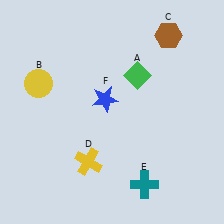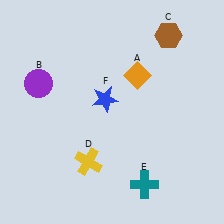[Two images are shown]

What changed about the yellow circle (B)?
In Image 1, B is yellow. In Image 2, it changed to purple.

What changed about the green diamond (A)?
In Image 1, A is green. In Image 2, it changed to orange.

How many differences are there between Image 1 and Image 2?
There are 2 differences between the two images.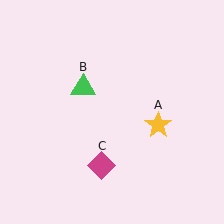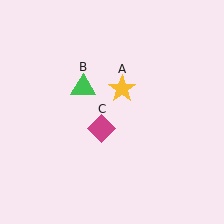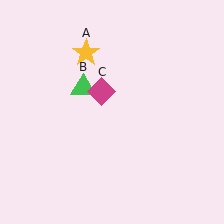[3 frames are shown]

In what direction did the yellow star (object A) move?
The yellow star (object A) moved up and to the left.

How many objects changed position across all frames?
2 objects changed position: yellow star (object A), magenta diamond (object C).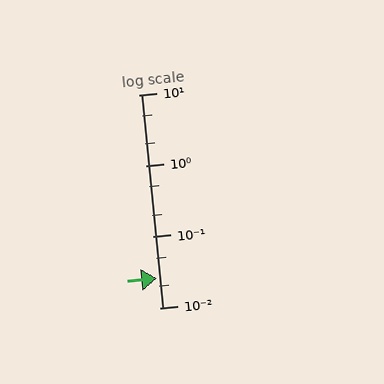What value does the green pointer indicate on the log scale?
The pointer indicates approximately 0.026.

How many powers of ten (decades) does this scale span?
The scale spans 3 decades, from 0.01 to 10.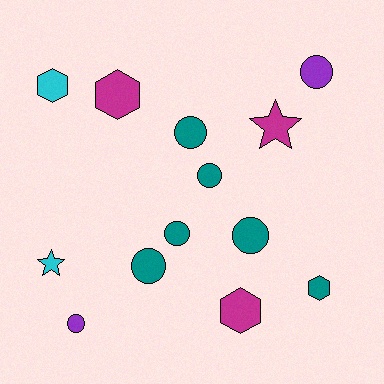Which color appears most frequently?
Teal, with 6 objects.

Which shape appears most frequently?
Circle, with 7 objects.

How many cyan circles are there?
There are no cyan circles.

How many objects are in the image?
There are 13 objects.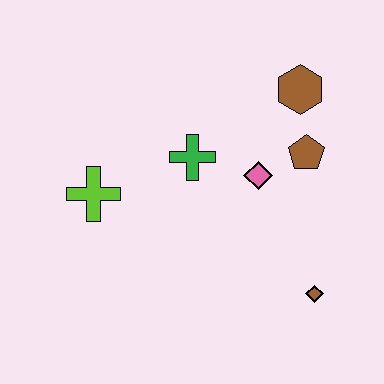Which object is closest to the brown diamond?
The pink diamond is closest to the brown diamond.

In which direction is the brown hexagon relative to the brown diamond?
The brown hexagon is above the brown diamond.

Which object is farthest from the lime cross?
The brown diamond is farthest from the lime cross.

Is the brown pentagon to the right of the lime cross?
Yes